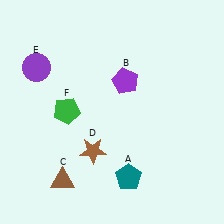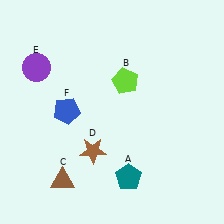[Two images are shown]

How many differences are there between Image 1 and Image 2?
There are 2 differences between the two images.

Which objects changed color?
B changed from purple to lime. F changed from green to blue.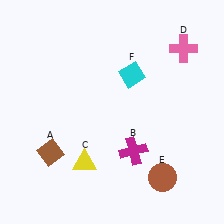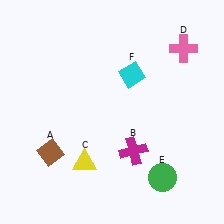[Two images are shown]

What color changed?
The circle (E) changed from brown in Image 1 to green in Image 2.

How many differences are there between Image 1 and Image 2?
There is 1 difference between the two images.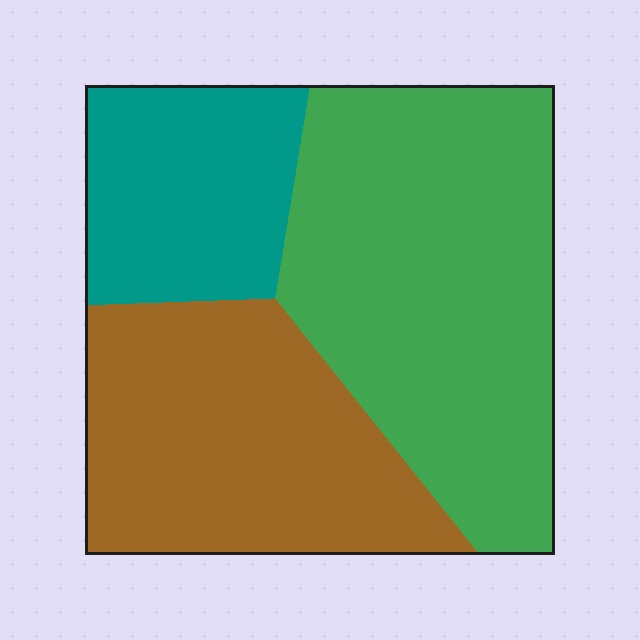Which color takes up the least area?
Teal, at roughly 20%.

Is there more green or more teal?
Green.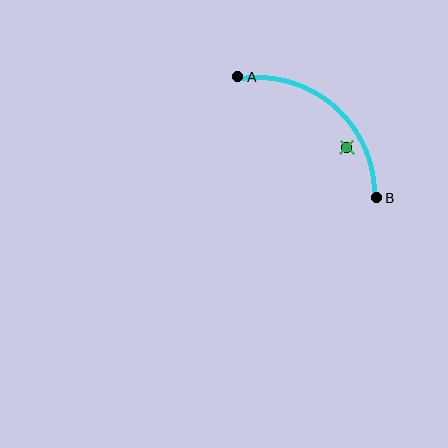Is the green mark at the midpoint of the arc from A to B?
No — the green mark does not lie on the arc at all. It sits slightly inside the curve.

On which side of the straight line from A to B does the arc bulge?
The arc bulges above and to the right of the straight line connecting A and B.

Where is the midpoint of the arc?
The arc midpoint is the point on the curve farthest from the straight line joining A and B. It sits above and to the right of that line.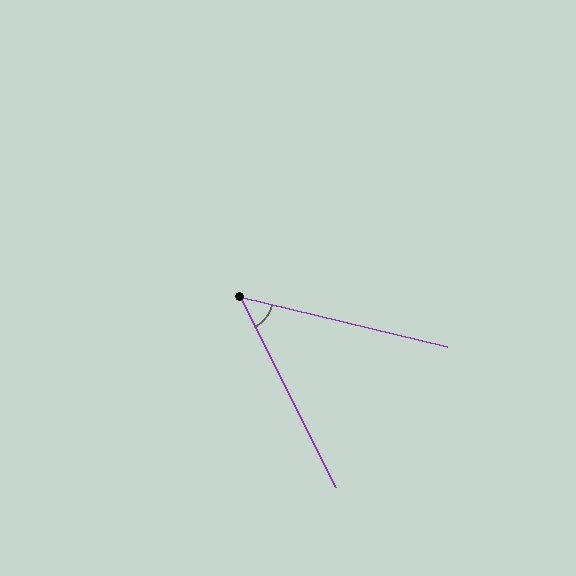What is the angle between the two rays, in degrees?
Approximately 50 degrees.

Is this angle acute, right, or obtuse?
It is acute.